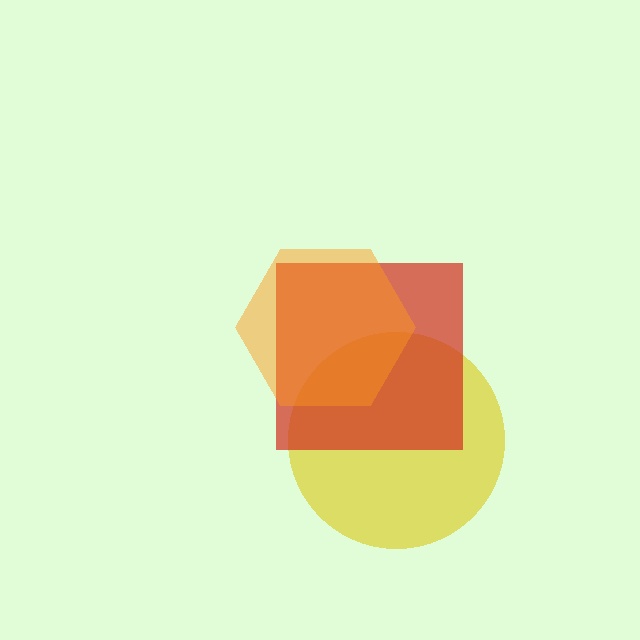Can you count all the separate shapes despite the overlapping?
Yes, there are 3 separate shapes.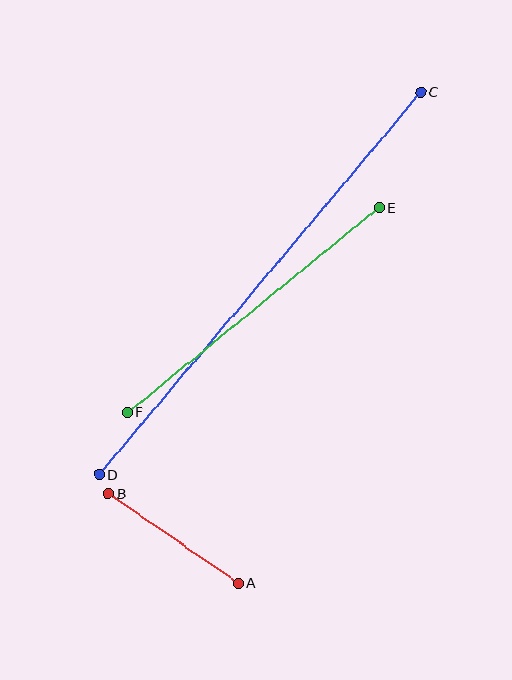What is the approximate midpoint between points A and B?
The midpoint is at approximately (173, 538) pixels.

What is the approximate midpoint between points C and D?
The midpoint is at approximately (260, 283) pixels.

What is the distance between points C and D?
The distance is approximately 500 pixels.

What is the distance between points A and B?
The distance is approximately 157 pixels.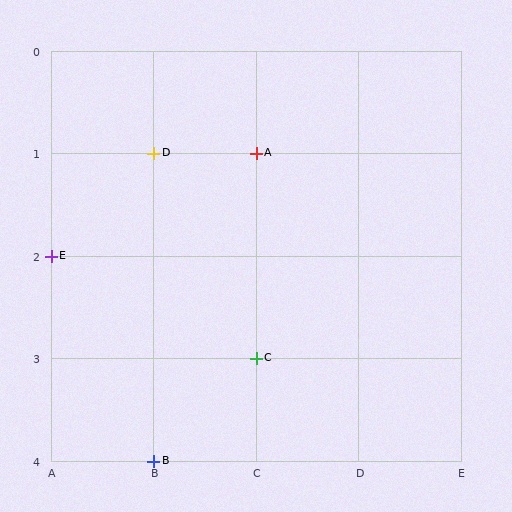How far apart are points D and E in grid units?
Points D and E are 1 column and 1 row apart (about 1.4 grid units diagonally).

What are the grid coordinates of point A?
Point A is at grid coordinates (C, 1).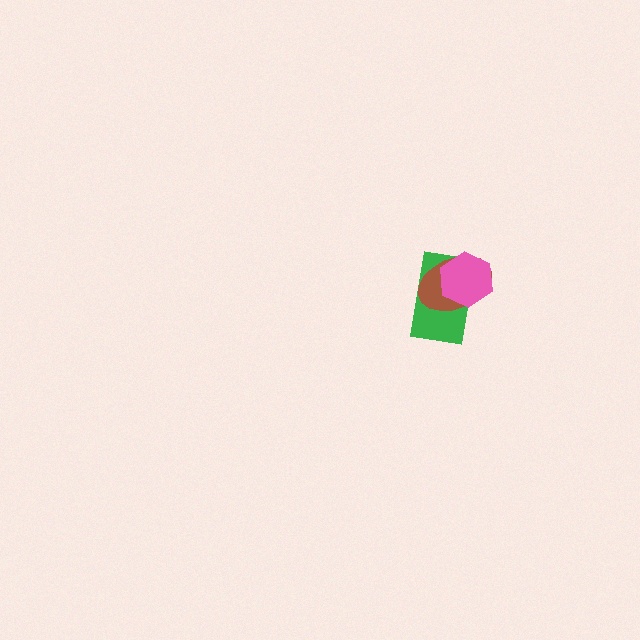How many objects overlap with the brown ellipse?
2 objects overlap with the brown ellipse.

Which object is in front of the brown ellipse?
The pink hexagon is in front of the brown ellipse.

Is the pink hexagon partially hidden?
No, no other shape covers it.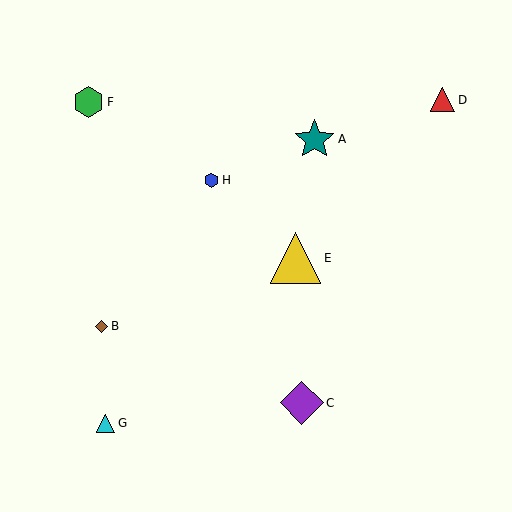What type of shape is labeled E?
Shape E is a yellow triangle.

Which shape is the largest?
The yellow triangle (labeled E) is the largest.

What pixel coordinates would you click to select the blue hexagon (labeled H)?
Click at (212, 180) to select the blue hexagon H.